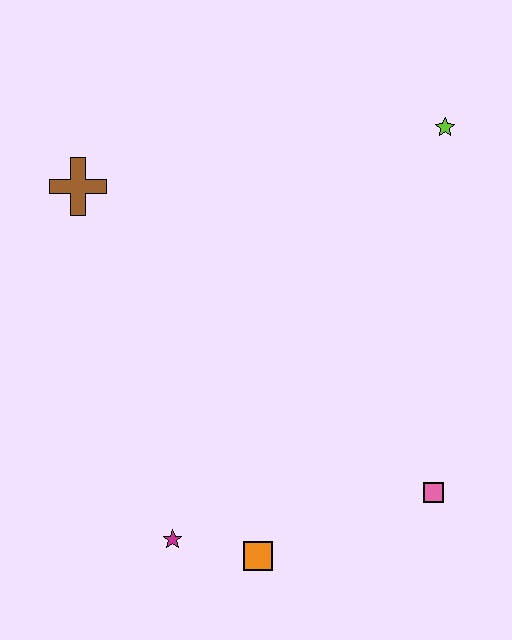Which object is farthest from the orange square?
The lime star is farthest from the orange square.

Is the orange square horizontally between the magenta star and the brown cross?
No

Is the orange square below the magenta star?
Yes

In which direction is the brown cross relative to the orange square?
The brown cross is above the orange square.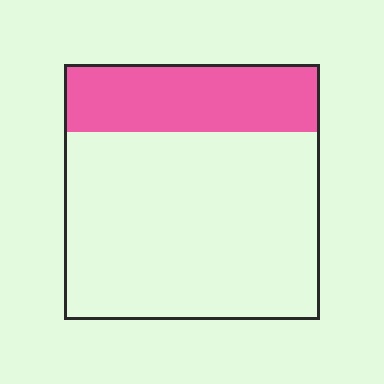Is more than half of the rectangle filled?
No.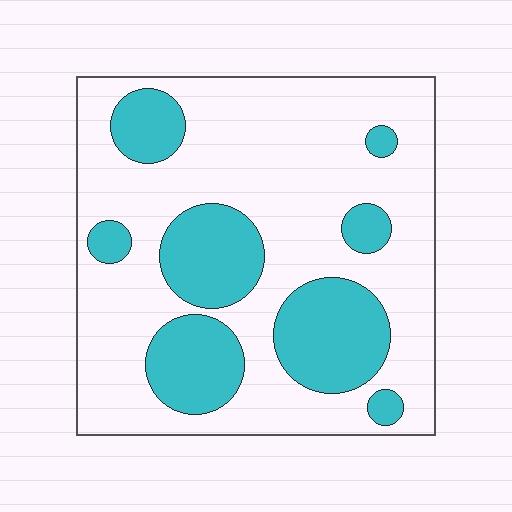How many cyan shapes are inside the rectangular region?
8.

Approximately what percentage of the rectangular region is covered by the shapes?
Approximately 30%.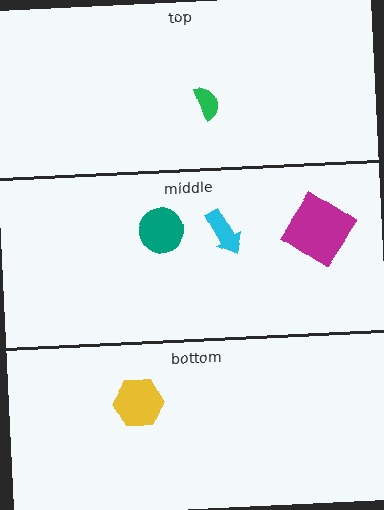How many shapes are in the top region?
1.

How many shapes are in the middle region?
3.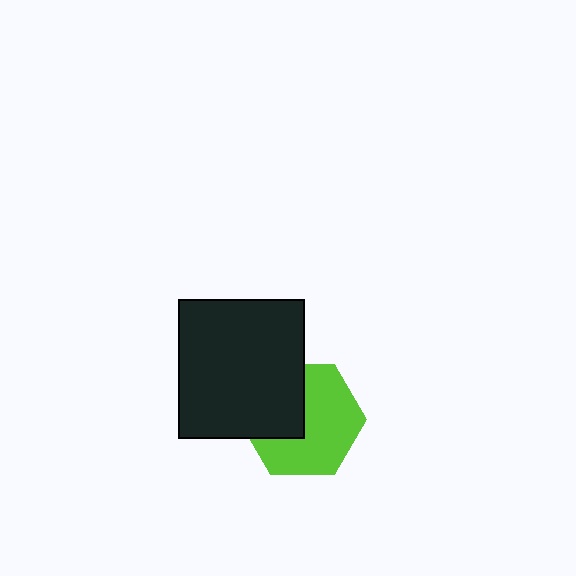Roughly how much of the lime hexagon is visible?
About half of it is visible (roughly 62%).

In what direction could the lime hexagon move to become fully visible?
The lime hexagon could move toward the lower-right. That would shift it out from behind the black rectangle entirely.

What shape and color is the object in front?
The object in front is a black rectangle.